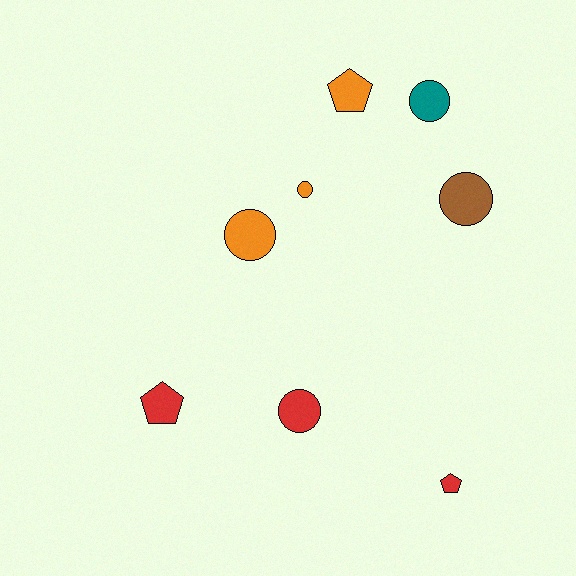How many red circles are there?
There is 1 red circle.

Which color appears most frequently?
Orange, with 3 objects.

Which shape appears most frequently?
Circle, with 5 objects.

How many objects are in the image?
There are 8 objects.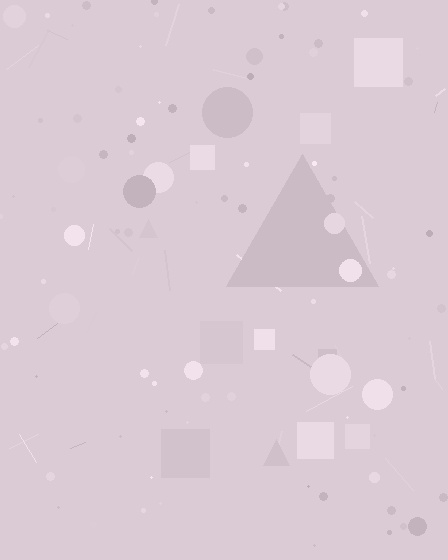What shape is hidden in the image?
A triangle is hidden in the image.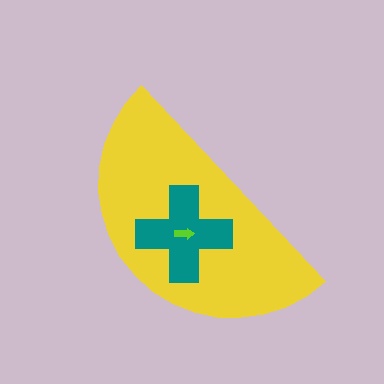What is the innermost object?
The lime arrow.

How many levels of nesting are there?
3.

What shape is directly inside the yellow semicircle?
The teal cross.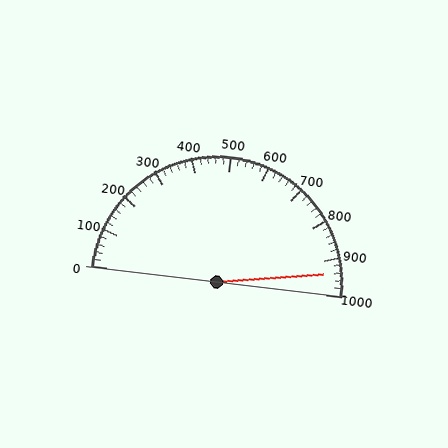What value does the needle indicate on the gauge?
The needle indicates approximately 940.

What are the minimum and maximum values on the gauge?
The gauge ranges from 0 to 1000.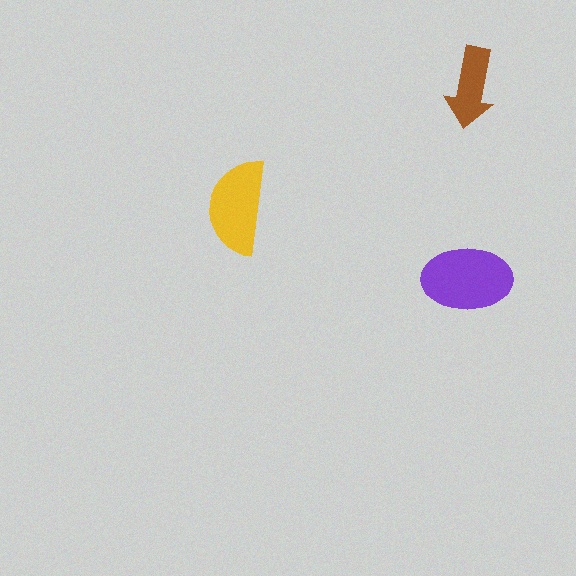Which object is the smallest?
The brown arrow.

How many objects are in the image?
There are 3 objects in the image.